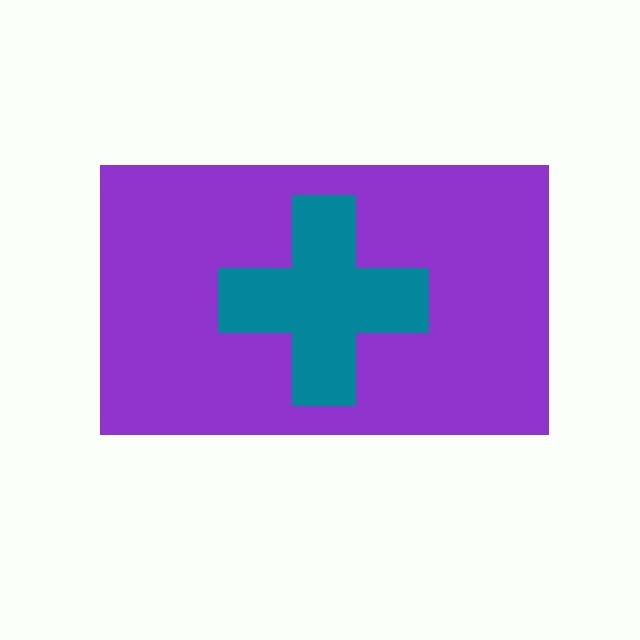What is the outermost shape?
The purple rectangle.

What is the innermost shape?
The teal cross.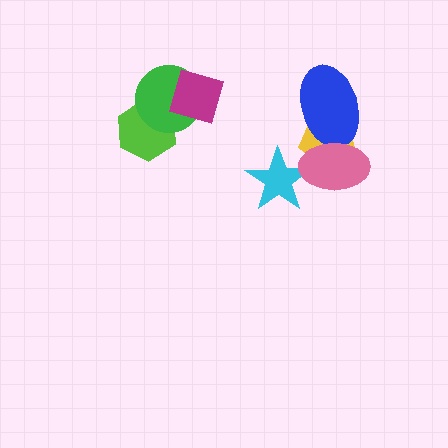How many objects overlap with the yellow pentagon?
2 objects overlap with the yellow pentagon.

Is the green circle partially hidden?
Yes, it is partially covered by another shape.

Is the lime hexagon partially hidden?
Yes, it is partially covered by another shape.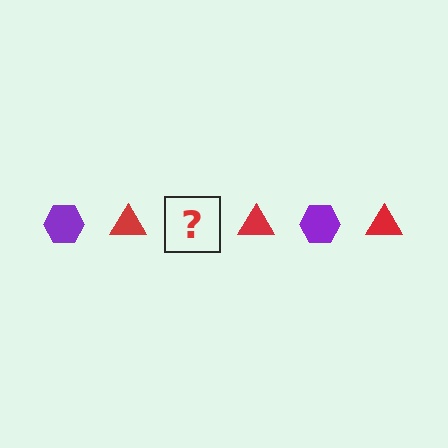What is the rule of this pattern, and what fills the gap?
The rule is that the pattern alternates between purple hexagon and red triangle. The gap should be filled with a purple hexagon.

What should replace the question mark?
The question mark should be replaced with a purple hexagon.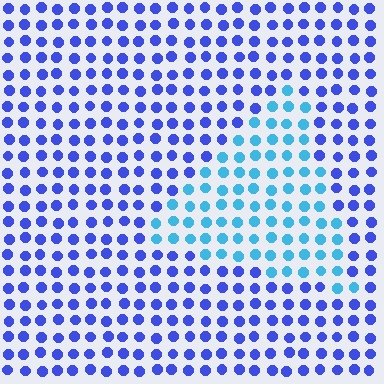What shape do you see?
I see a triangle.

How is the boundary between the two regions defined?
The boundary is defined purely by a slight shift in hue (about 40 degrees). Spacing, size, and orientation are identical on both sides.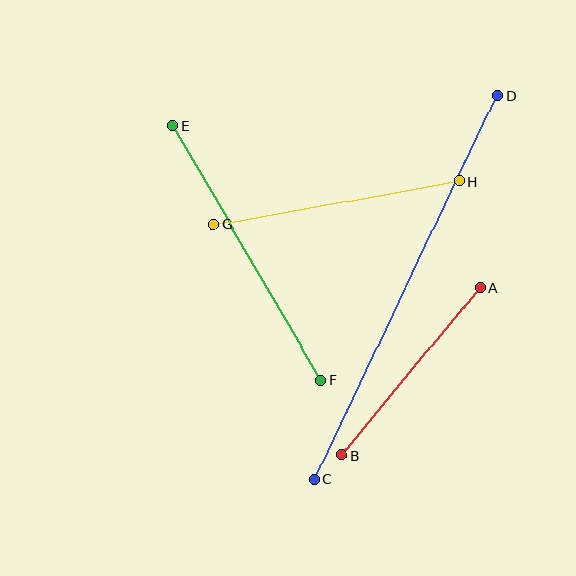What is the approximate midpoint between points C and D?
The midpoint is at approximately (406, 287) pixels.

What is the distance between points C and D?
The distance is approximately 425 pixels.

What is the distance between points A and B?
The distance is approximately 218 pixels.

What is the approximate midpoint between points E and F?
The midpoint is at approximately (247, 253) pixels.